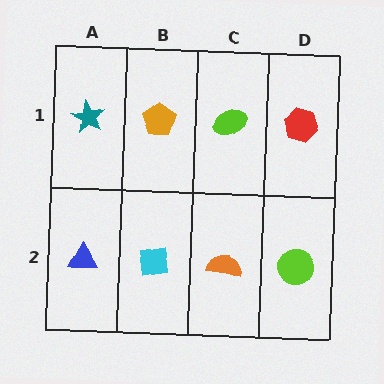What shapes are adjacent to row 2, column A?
A teal star (row 1, column A), a cyan square (row 2, column B).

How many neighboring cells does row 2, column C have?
3.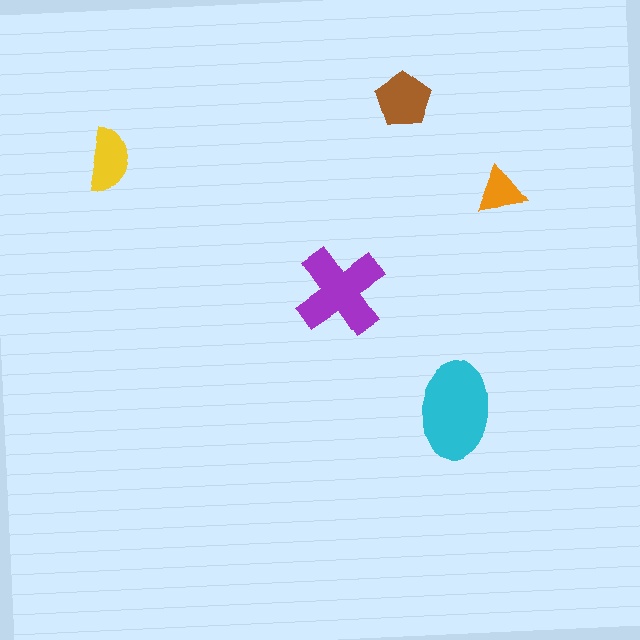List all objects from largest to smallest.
The cyan ellipse, the purple cross, the brown pentagon, the yellow semicircle, the orange triangle.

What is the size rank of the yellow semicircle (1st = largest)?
4th.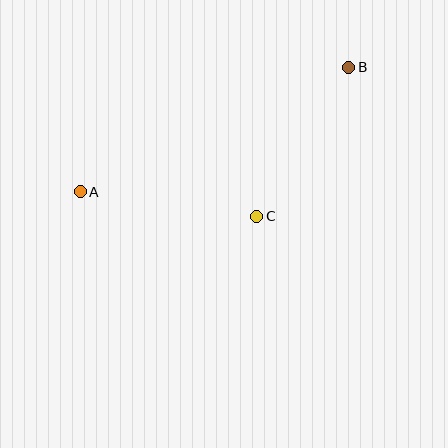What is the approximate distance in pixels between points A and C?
The distance between A and C is approximately 178 pixels.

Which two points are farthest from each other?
Points A and B are farthest from each other.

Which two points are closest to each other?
Points B and C are closest to each other.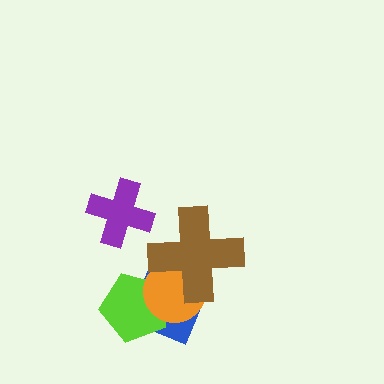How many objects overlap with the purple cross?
0 objects overlap with the purple cross.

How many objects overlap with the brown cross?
2 objects overlap with the brown cross.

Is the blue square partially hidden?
Yes, it is partially covered by another shape.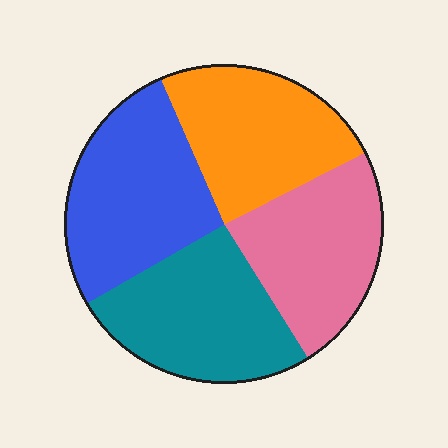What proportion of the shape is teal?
Teal takes up between a quarter and a half of the shape.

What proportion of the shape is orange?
Orange covers roughly 25% of the shape.